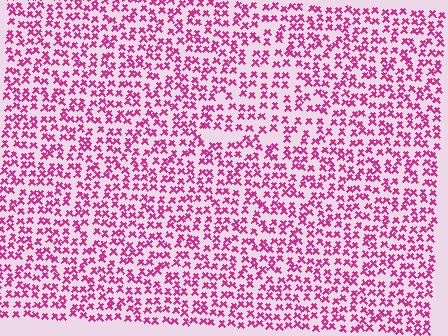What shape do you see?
I see a triangle.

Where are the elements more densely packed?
The elements are more densely packed outside the triangle boundary.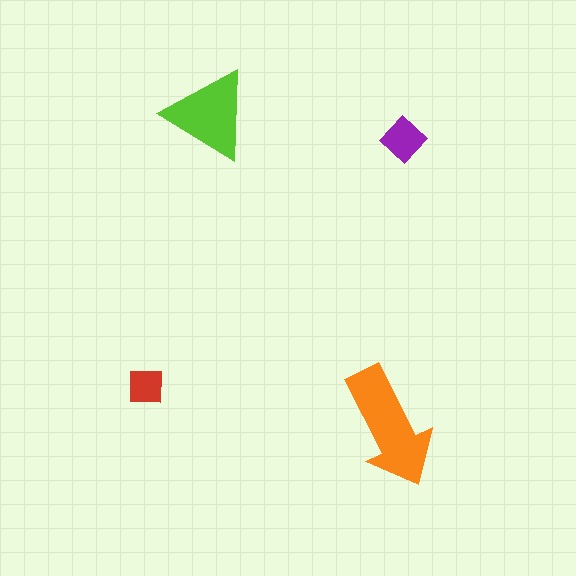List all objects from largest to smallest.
The orange arrow, the lime triangle, the purple diamond, the red square.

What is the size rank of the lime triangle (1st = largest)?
2nd.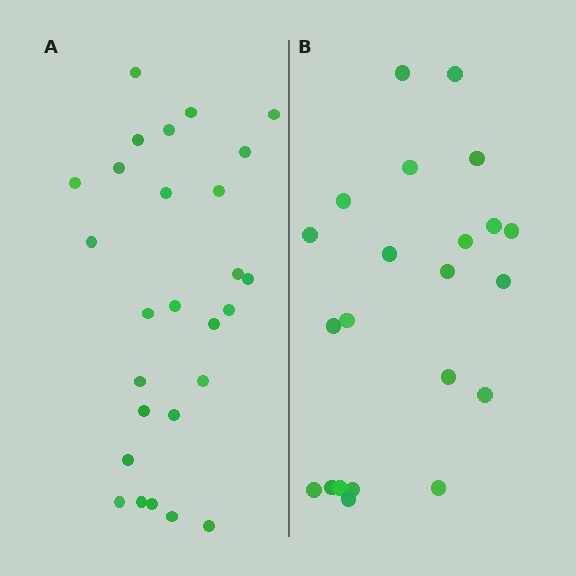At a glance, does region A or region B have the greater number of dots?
Region A (the left region) has more dots.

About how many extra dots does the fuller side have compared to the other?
Region A has about 5 more dots than region B.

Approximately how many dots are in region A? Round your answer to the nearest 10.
About 30 dots. (The exact count is 27, which rounds to 30.)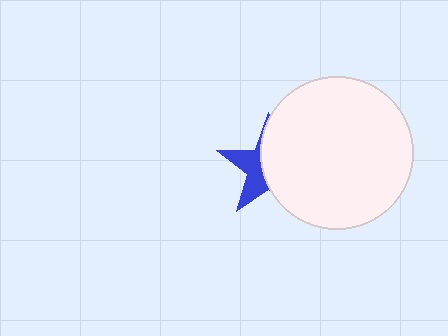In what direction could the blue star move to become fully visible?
The blue star could move left. That would shift it out from behind the white circle entirely.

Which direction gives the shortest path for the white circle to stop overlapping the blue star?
Moving right gives the shortest separation.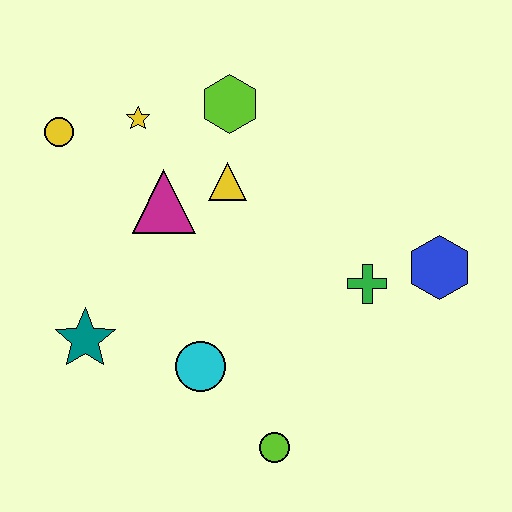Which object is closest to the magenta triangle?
The yellow triangle is closest to the magenta triangle.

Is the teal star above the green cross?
No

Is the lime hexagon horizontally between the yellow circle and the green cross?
Yes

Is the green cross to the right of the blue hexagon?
No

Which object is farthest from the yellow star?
The lime circle is farthest from the yellow star.